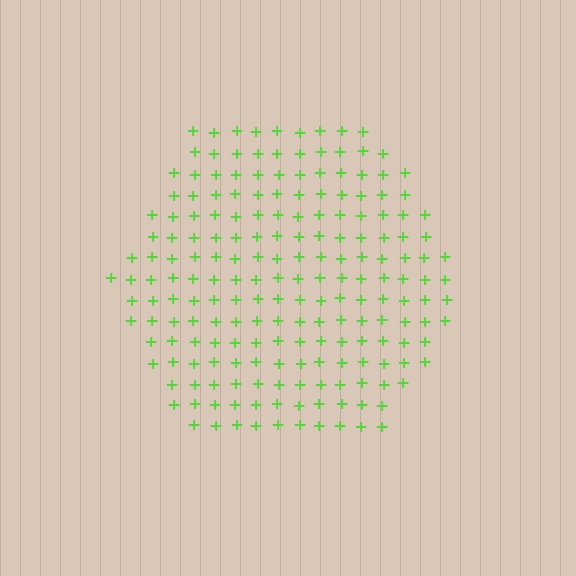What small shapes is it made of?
It is made of small plus signs.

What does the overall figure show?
The overall figure shows a hexagon.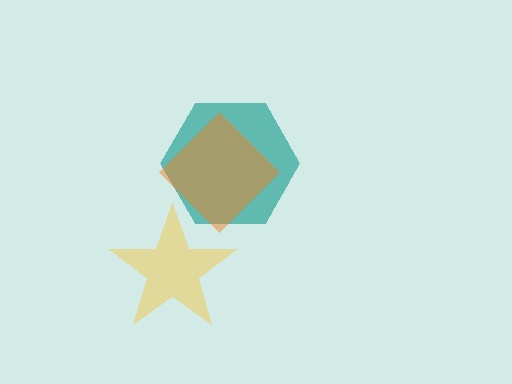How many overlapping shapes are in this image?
There are 3 overlapping shapes in the image.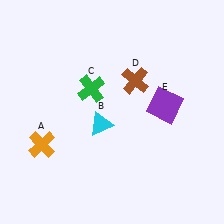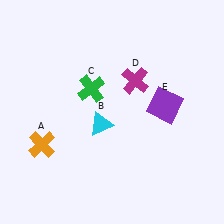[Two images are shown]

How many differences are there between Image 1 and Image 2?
There is 1 difference between the two images.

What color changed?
The cross (D) changed from brown in Image 1 to magenta in Image 2.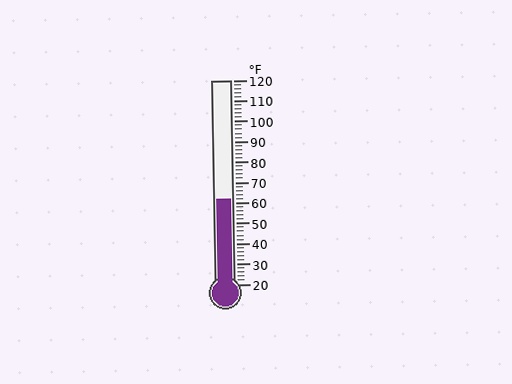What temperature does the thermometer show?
The thermometer shows approximately 62°F.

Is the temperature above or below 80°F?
The temperature is below 80°F.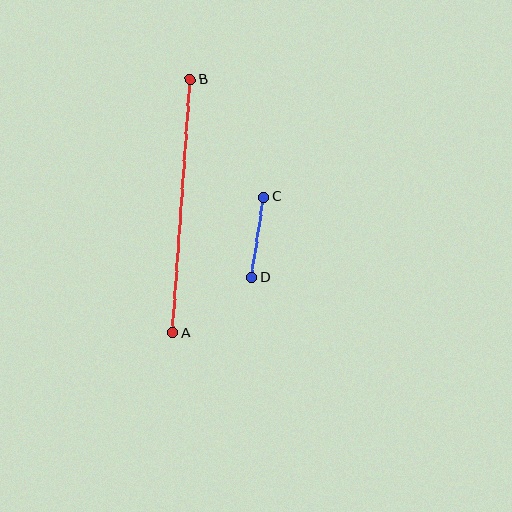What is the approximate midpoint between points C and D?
The midpoint is at approximately (258, 237) pixels.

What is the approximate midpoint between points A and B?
The midpoint is at approximately (181, 206) pixels.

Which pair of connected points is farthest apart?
Points A and B are farthest apart.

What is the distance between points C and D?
The distance is approximately 82 pixels.